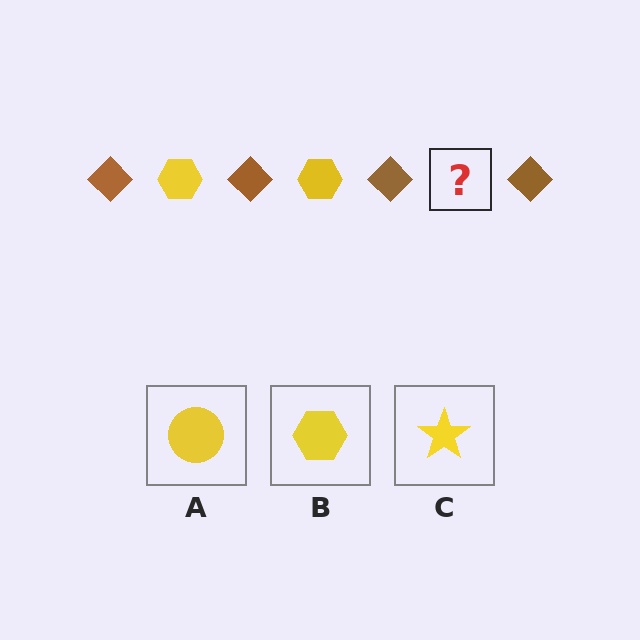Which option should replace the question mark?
Option B.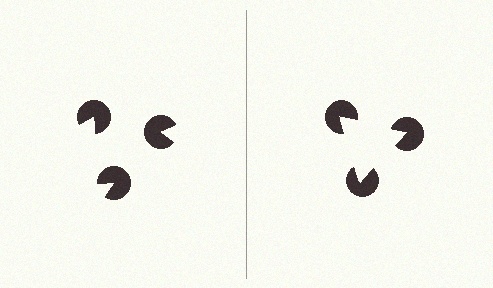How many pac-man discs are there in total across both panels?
6 — 3 on each side.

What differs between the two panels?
The pac-man discs are positioned identically on both sides; only the wedge orientations differ. On the right they align to a triangle; on the left they are misaligned.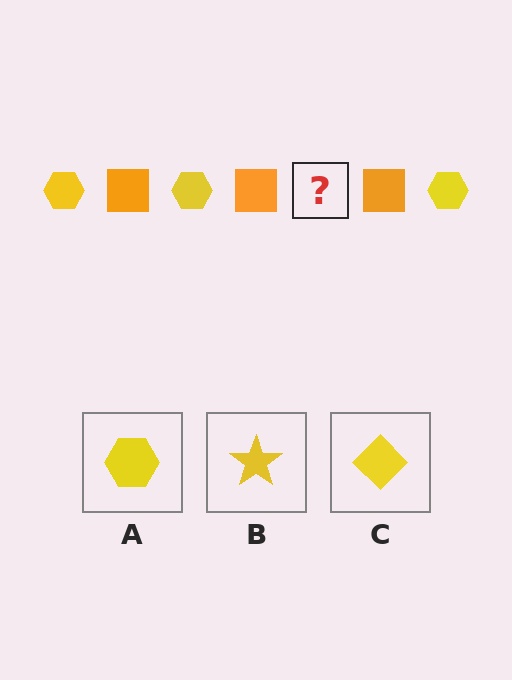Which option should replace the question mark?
Option A.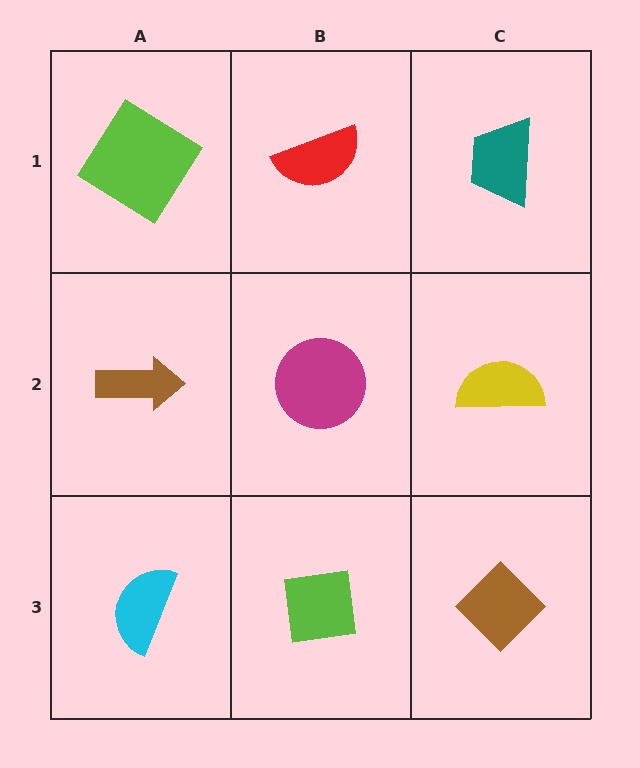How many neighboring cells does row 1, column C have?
2.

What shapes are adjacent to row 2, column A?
A lime diamond (row 1, column A), a cyan semicircle (row 3, column A), a magenta circle (row 2, column B).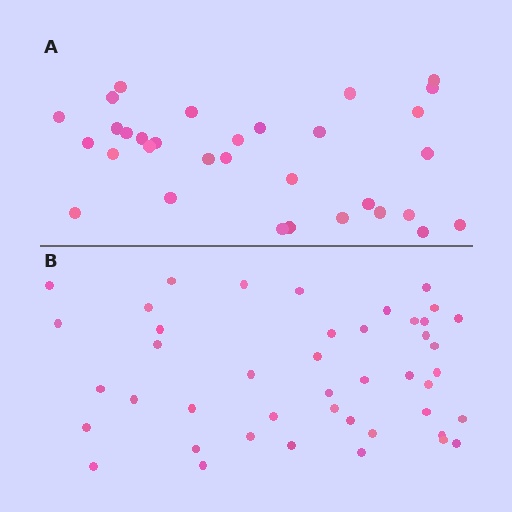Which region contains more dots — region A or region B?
Region B (the bottom region) has more dots.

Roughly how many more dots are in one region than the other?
Region B has roughly 12 or so more dots than region A.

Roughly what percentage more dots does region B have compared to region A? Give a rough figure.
About 40% more.